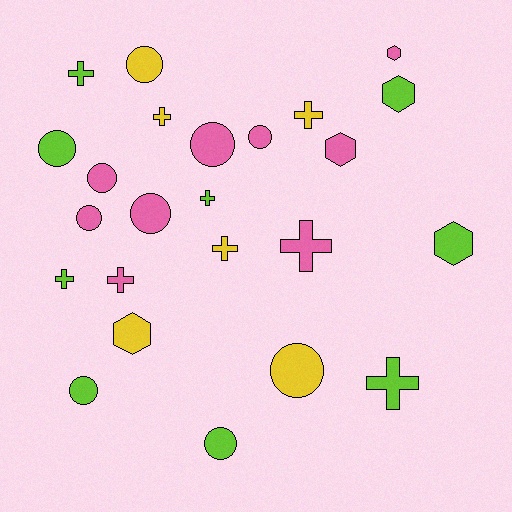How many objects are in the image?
There are 24 objects.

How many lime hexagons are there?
There are 2 lime hexagons.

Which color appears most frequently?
Lime, with 9 objects.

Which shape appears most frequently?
Circle, with 10 objects.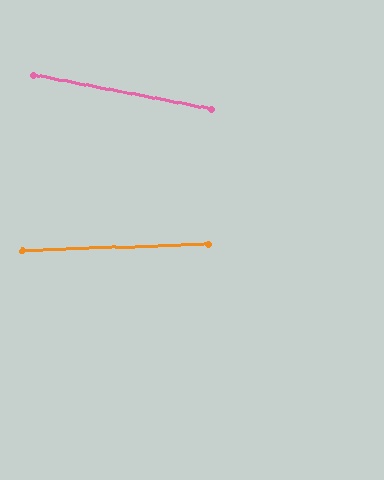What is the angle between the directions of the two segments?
Approximately 13 degrees.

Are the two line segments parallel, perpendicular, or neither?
Neither parallel nor perpendicular — they differ by about 13°.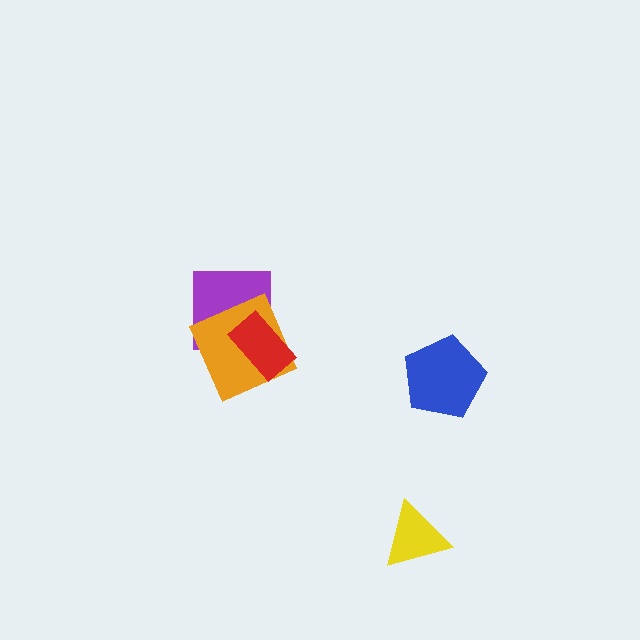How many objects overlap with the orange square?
2 objects overlap with the orange square.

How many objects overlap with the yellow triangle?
0 objects overlap with the yellow triangle.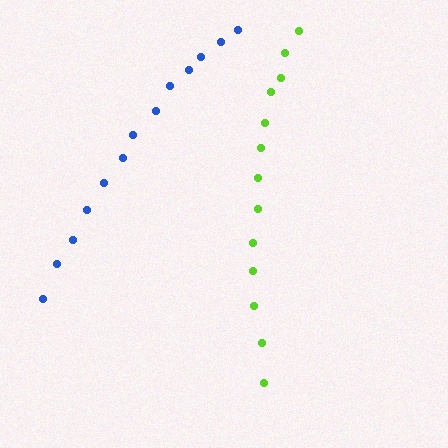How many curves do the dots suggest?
There are 2 distinct paths.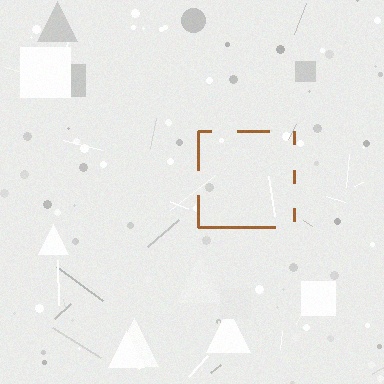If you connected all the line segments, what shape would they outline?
They would outline a square.